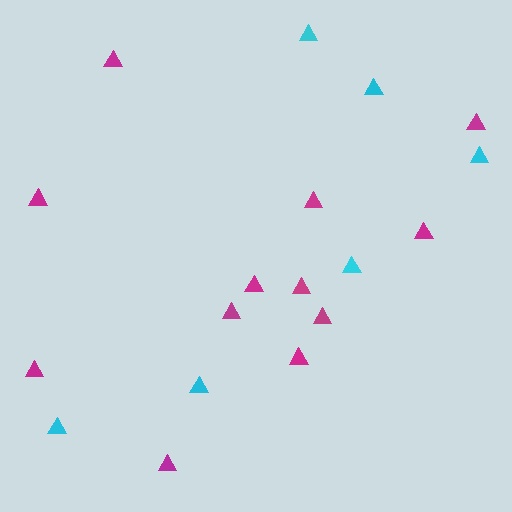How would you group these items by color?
There are 2 groups: one group of cyan triangles (6) and one group of magenta triangles (12).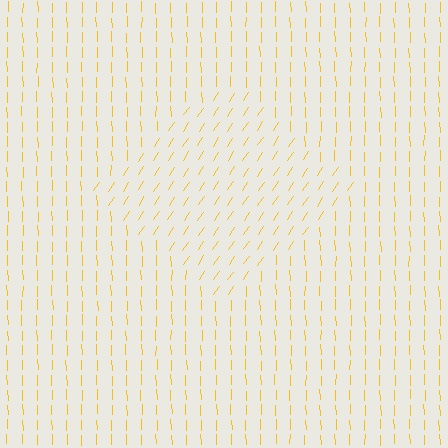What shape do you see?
I see a diamond.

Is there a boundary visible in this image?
Yes, there is a texture boundary formed by a change in line orientation.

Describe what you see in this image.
The image is filled with small yellow line segments. A diamond region in the image has lines oriented differently from the surrounding lines, creating a visible texture boundary.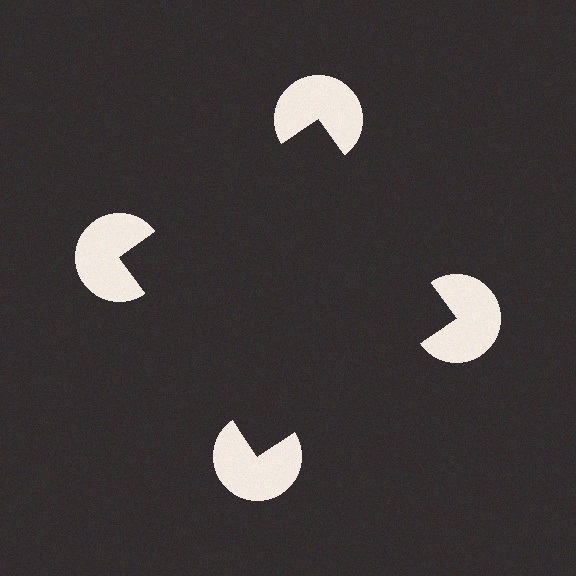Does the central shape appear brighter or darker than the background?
It typically appears slightly darker than the background, even though no actual brightness change is drawn.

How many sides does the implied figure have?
4 sides.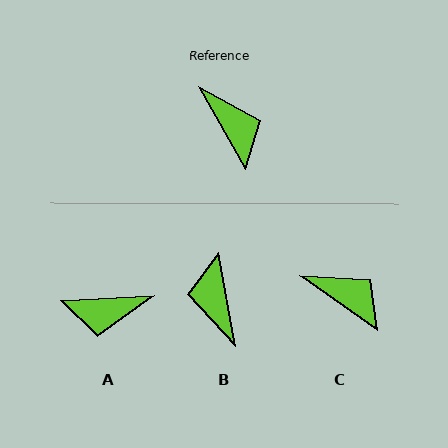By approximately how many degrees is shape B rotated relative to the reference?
Approximately 161 degrees counter-clockwise.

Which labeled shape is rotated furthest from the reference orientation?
B, about 161 degrees away.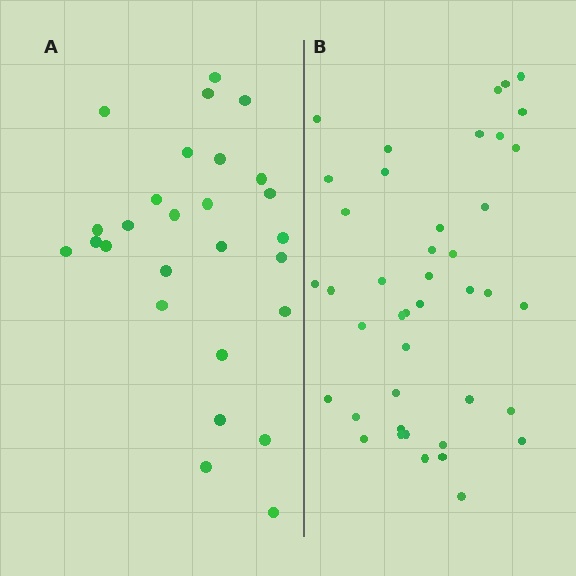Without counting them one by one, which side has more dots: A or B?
Region B (the right region) has more dots.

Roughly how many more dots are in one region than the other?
Region B has approximately 15 more dots than region A.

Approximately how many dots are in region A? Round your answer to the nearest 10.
About 30 dots. (The exact count is 27, which rounds to 30.)